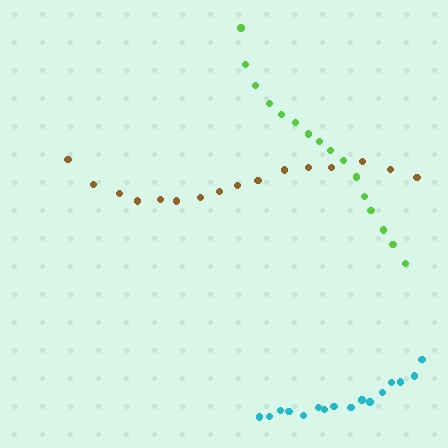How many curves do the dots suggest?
There are 3 distinct paths.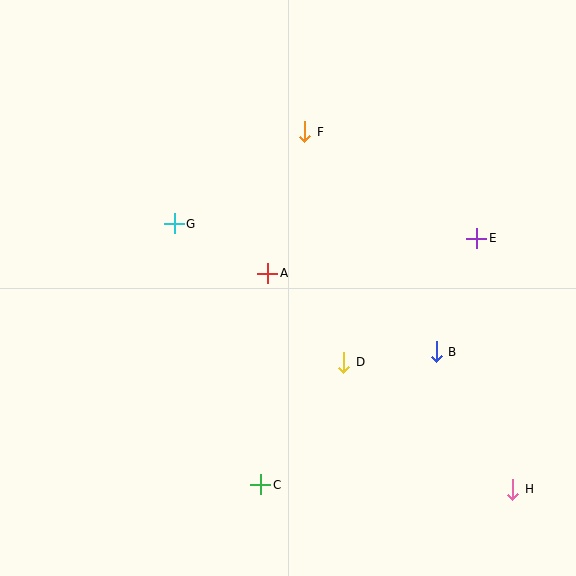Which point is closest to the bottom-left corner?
Point C is closest to the bottom-left corner.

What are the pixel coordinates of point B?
Point B is at (436, 352).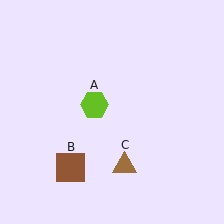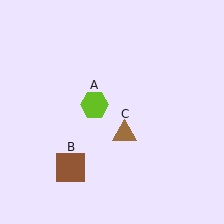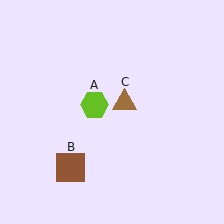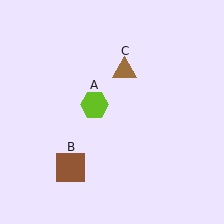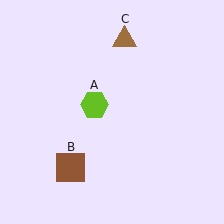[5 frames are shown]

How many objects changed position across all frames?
1 object changed position: brown triangle (object C).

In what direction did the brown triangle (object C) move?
The brown triangle (object C) moved up.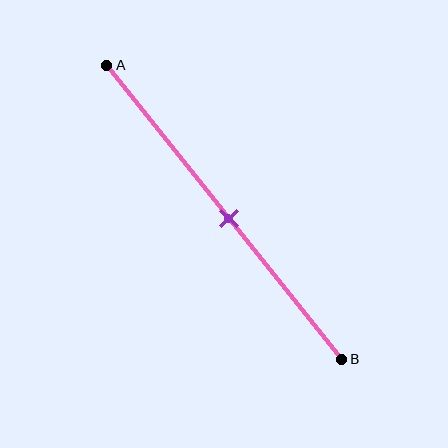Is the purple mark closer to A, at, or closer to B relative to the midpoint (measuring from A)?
The purple mark is approximately at the midpoint of segment AB.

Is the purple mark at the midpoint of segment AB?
Yes, the mark is approximately at the midpoint.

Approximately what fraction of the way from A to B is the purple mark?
The purple mark is approximately 50% of the way from A to B.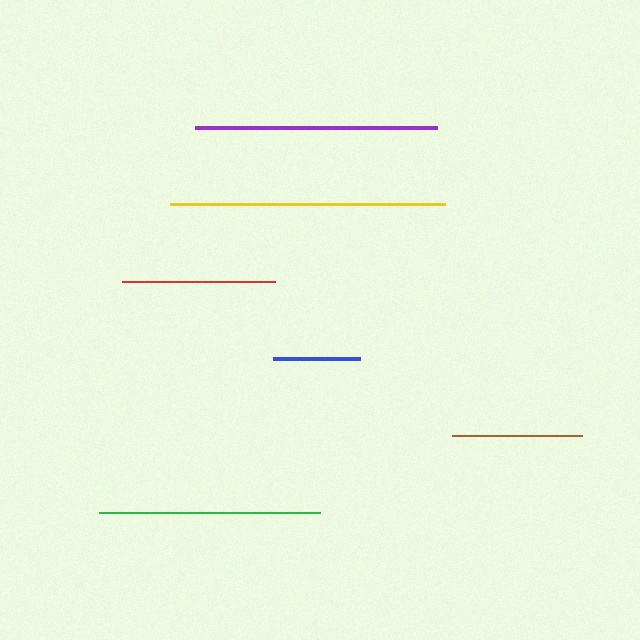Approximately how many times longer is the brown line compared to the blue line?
The brown line is approximately 1.5 times the length of the blue line.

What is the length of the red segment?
The red segment is approximately 153 pixels long.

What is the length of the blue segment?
The blue segment is approximately 87 pixels long.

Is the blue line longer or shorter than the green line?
The green line is longer than the blue line.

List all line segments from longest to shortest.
From longest to shortest: yellow, purple, green, red, brown, blue.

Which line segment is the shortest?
The blue line is the shortest at approximately 87 pixels.